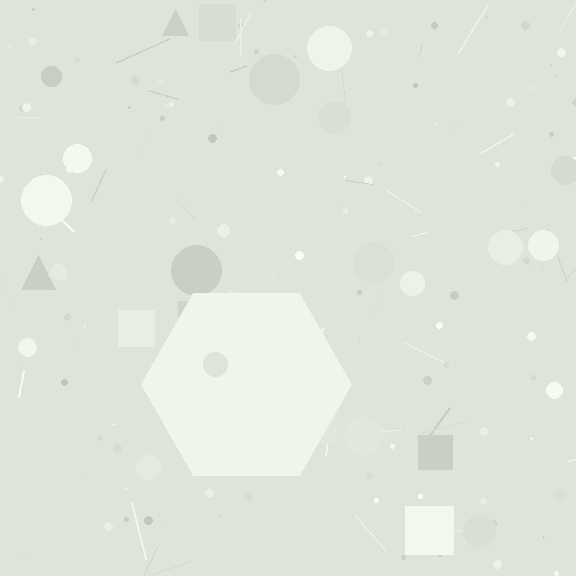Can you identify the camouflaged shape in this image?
The camouflaged shape is a hexagon.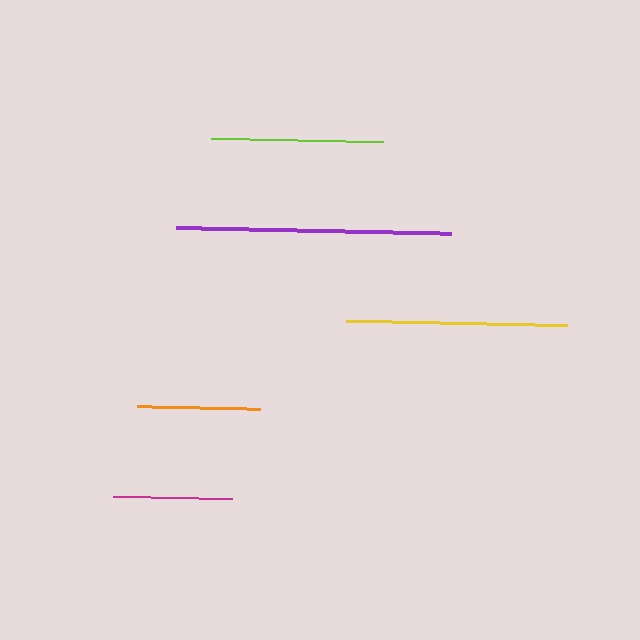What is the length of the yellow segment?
The yellow segment is approximately 221 pixels long.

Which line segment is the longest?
The purple line is the longest at approximately 275 pixels.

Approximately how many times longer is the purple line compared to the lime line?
The purple line is approximately 1.6 times the length of the lime line.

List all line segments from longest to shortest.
From longest to shortest: purple, yellow, lime, orange, magenta.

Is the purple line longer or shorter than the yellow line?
The purple line is longer than the yellow line.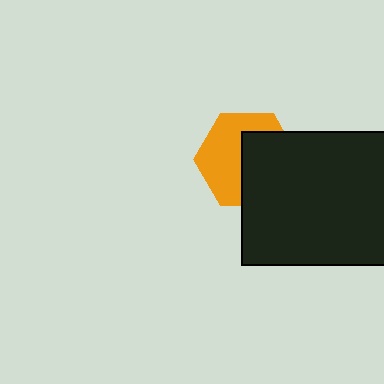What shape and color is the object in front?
The object in front is a black rectangle.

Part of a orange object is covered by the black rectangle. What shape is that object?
It is a hexagon.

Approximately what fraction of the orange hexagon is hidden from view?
Roughly 47% of the orange hexagon is hidden behind the black rectangle.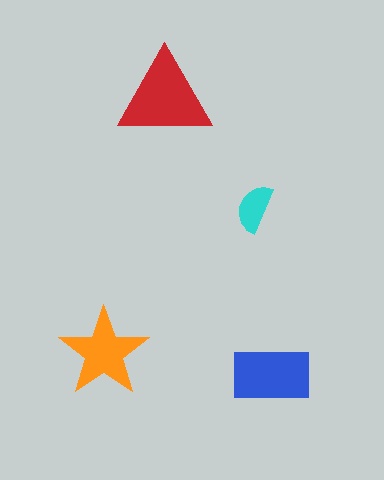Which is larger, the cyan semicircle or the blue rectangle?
The blue rectangle.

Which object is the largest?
The red triangle.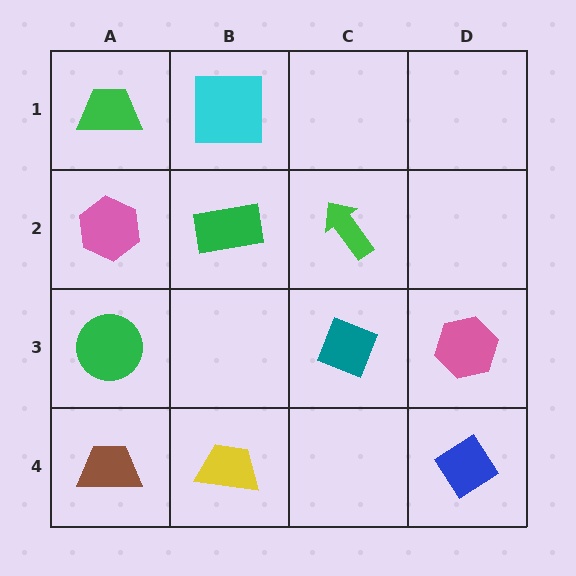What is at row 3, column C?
A teal diamond.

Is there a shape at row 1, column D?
No, that cell is empty.